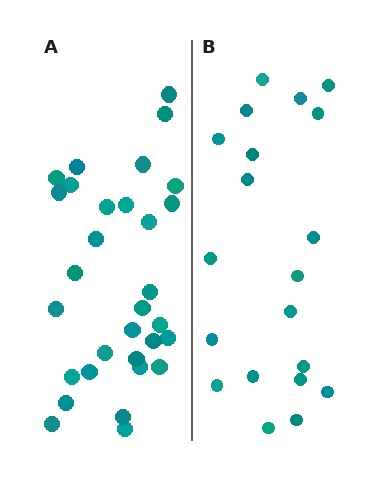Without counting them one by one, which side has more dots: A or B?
Region A (the left region) has more dots.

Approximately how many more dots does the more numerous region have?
Region A has roughly 12 or so more dots than region B.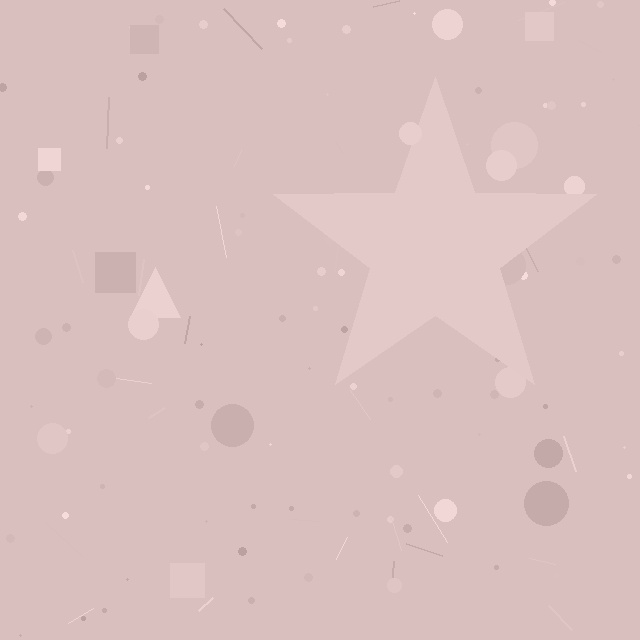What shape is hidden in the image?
A star is hidden in the image.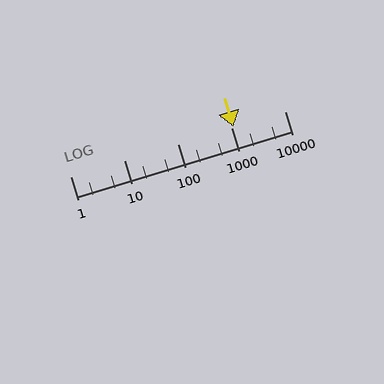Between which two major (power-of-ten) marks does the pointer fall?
The pointer is between 1000 and 10000.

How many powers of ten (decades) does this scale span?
The scale spans 4 decades, from 1 to 10000.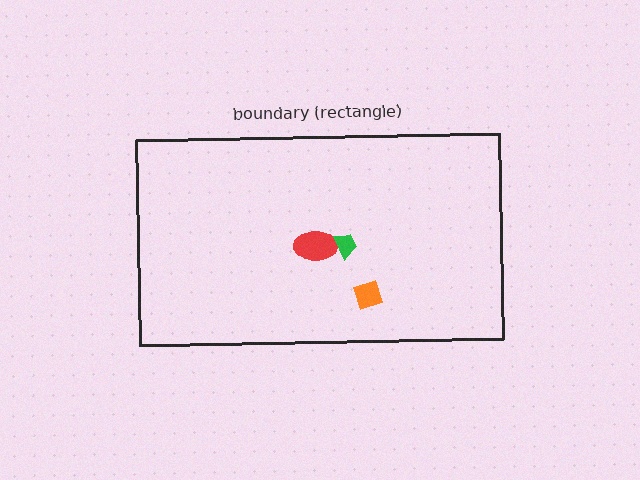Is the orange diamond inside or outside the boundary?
Inside.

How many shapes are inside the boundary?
3 inside, 0 outside.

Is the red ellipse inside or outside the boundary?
Inside.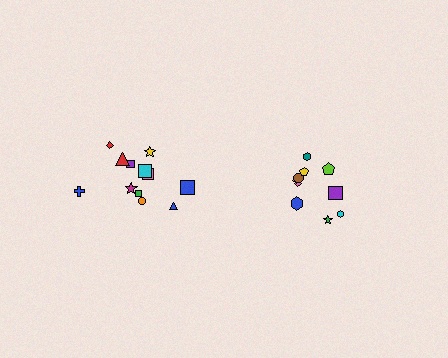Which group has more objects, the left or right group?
The left group.